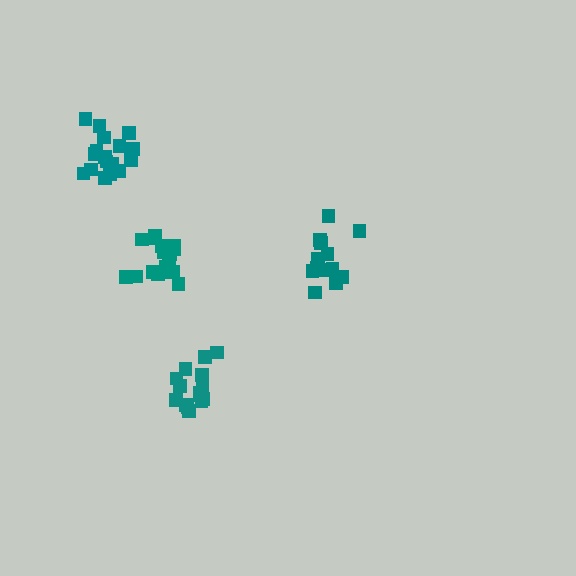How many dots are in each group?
Group 1: 14 dots, Group 2: 18 dots, Group 3: 15 dots, Group 4: 17 dots (64 total).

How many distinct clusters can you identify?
There are 4 distinct clusters.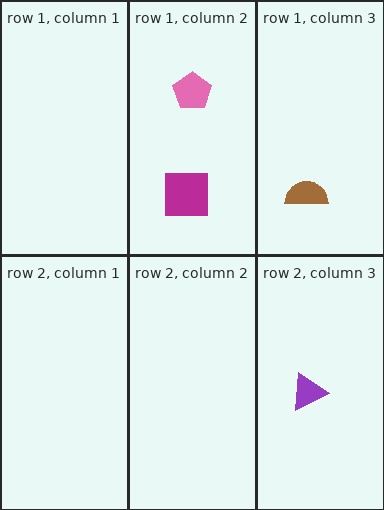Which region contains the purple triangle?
The row 2, column 3 region.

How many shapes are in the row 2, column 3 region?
1.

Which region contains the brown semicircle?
The row 1, column 3 region.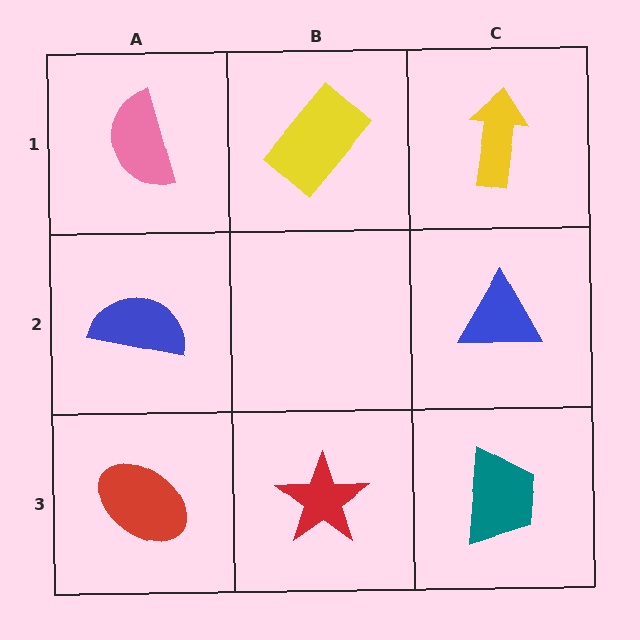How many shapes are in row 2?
2 shapes.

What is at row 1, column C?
A yellow arrow.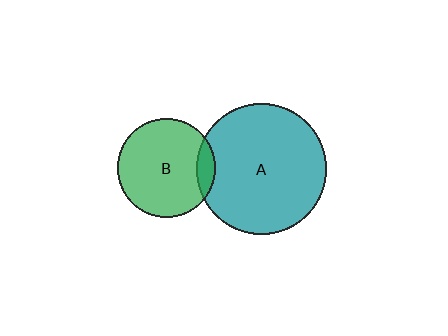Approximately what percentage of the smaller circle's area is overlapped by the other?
Approximately 10%.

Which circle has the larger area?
Circle A (teal).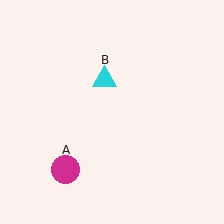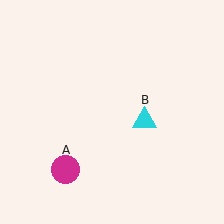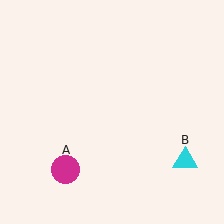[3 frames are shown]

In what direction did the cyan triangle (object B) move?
The cyan triangle (object B) moved down and to the right.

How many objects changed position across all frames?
1 object changed position: cyan triangle (object B).